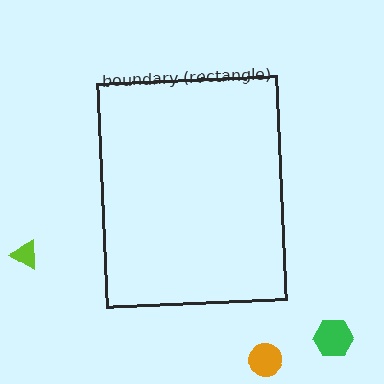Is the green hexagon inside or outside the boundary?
Outside.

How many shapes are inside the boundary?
0 inside, 3 outside.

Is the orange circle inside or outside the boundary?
Outside.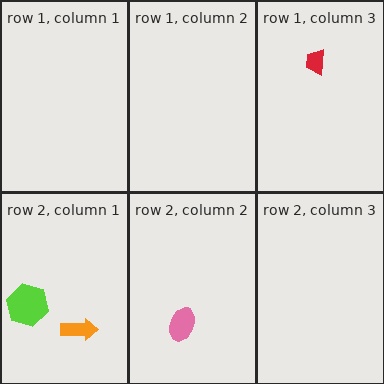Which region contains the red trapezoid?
The row 1, column 3 region.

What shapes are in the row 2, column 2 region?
The pink ellipse.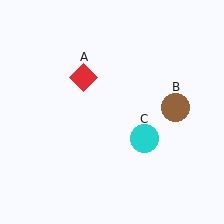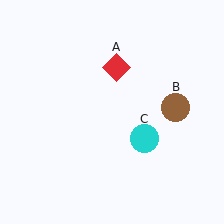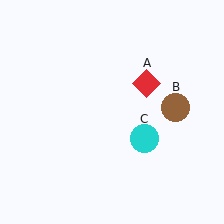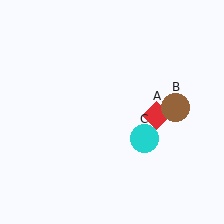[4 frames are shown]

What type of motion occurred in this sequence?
The red diamond (object A) rotated clockwise around the center of the scene.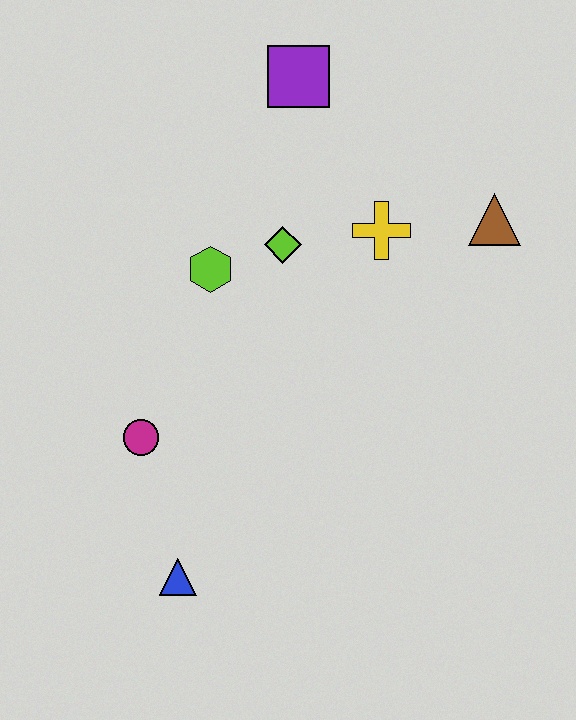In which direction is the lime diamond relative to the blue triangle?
The lime diamond is above the blue triangle.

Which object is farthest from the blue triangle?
The purple square is farthest from the blue triangle.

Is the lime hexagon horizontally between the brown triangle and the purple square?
No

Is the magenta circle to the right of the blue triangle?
No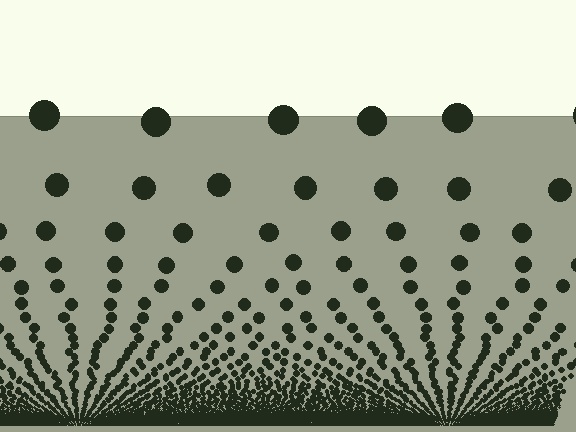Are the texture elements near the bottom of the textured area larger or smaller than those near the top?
Smaller. The gradient is inverted — elements near the bottom are smaller and denser.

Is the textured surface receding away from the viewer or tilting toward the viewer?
The surface appears to tilt toward the viewer. Texture elements get larger and sparser toward the top.